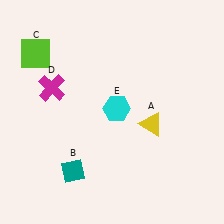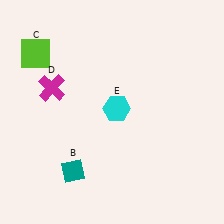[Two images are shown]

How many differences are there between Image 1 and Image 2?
There is 1 difference between the two images.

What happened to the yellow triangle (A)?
The yellow triangle (A) was removed in Image 2. It was in the bottom-right area of Image 1.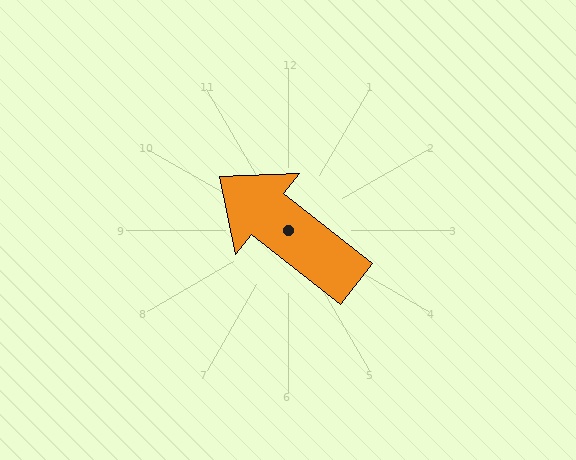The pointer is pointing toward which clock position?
Roughly 10 o'clock.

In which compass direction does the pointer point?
Northwest.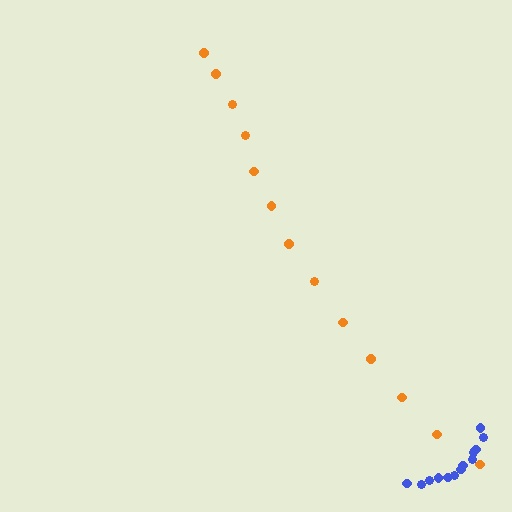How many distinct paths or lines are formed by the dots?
There are 2 distinct paths.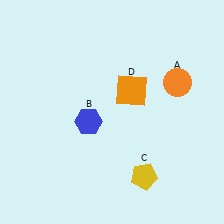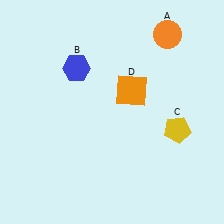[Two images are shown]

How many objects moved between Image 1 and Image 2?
3 objects moved between the two images.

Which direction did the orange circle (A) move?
The orange circle (A) moved up.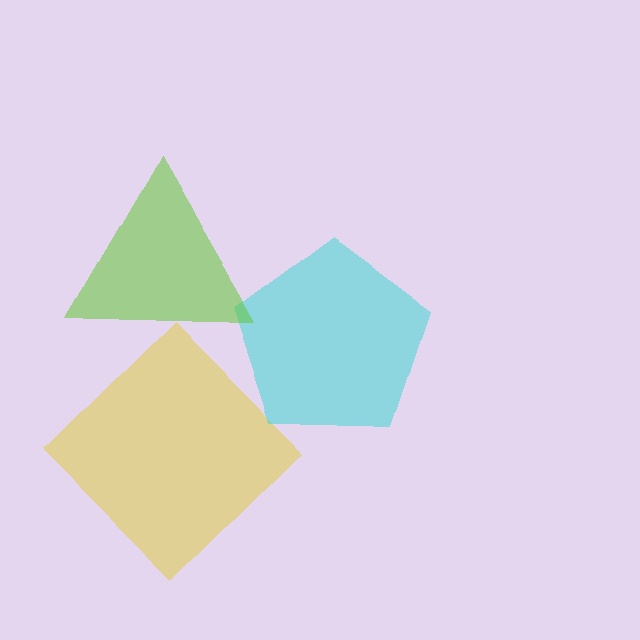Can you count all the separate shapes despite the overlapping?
Yes, there are 3 separate shapes.